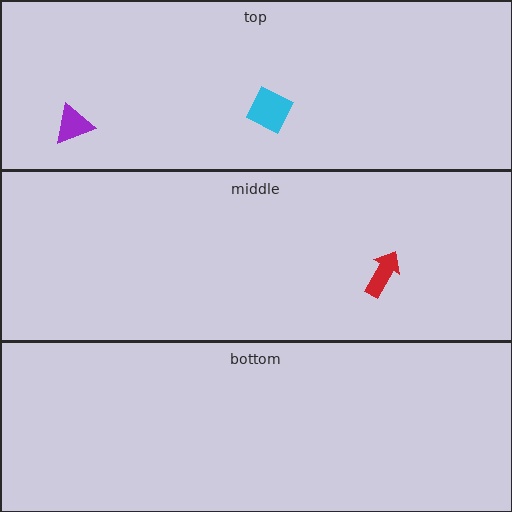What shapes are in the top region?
The cyan diamond, the purple triangle.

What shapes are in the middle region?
The red arrow.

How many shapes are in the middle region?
1.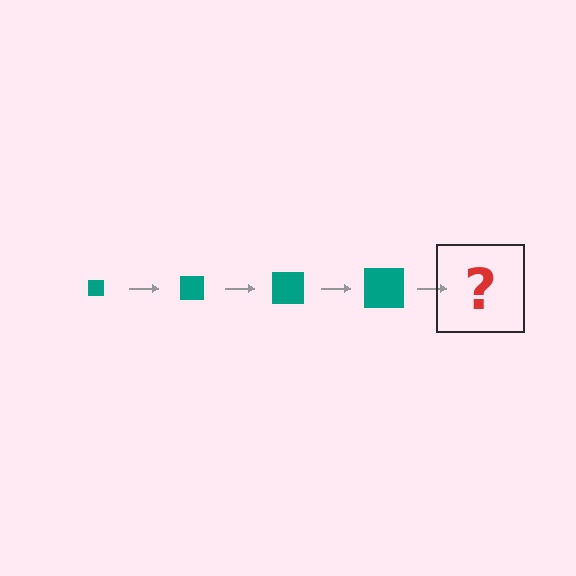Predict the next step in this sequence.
The next step is a teal square, larger than the previous one.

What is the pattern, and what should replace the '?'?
The pattern is that the square gets progressively larger each step. The '?' should be a teal square, larger than the previous one.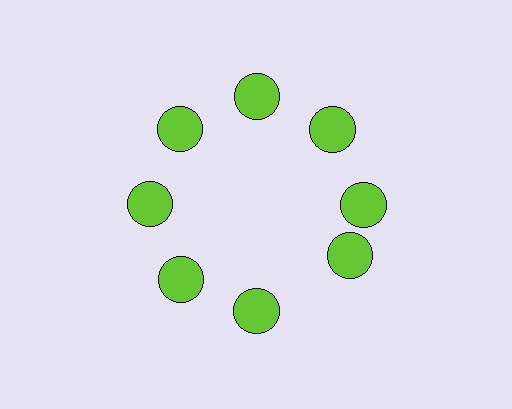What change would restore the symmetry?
The symmetry would be restored by rotating it back into even spacing with its neighbors so that all 8 circles sit at equal angles and equal distance from the center.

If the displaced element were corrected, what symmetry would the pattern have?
It would have 8-fold rotational symmetry — the pattern would map onto itself every 45 degrees.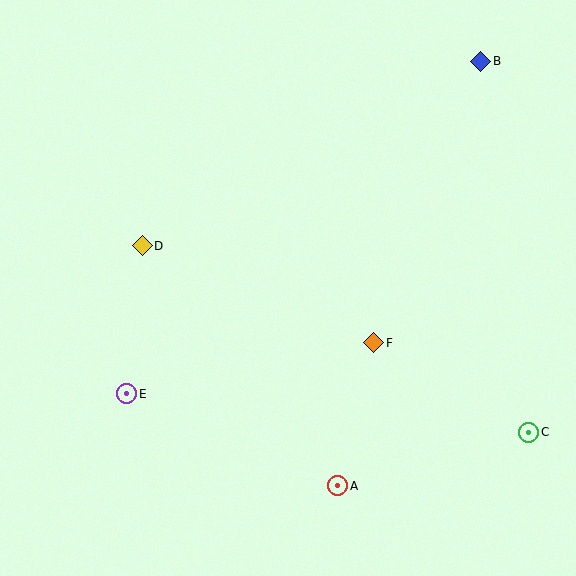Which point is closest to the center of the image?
Point F at (374, 343) is closest to the center.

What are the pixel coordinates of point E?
Point E is at (127, 394).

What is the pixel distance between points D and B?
The distance between D and B is 385 pixels.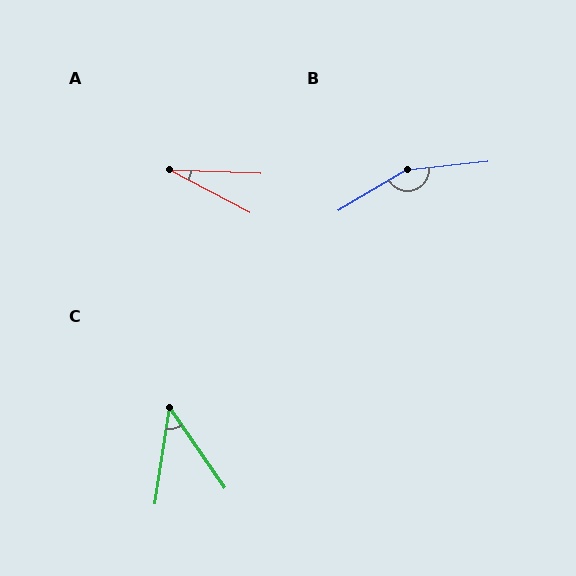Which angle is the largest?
B, at approximately 156 degrees.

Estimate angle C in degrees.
Approximately 43 degrees.